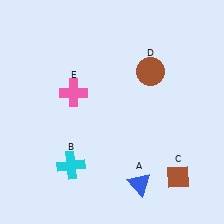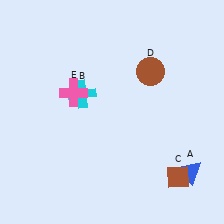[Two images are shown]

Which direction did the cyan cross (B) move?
The cyan cross (B) moved up.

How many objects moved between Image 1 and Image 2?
2 objects moved between the two images.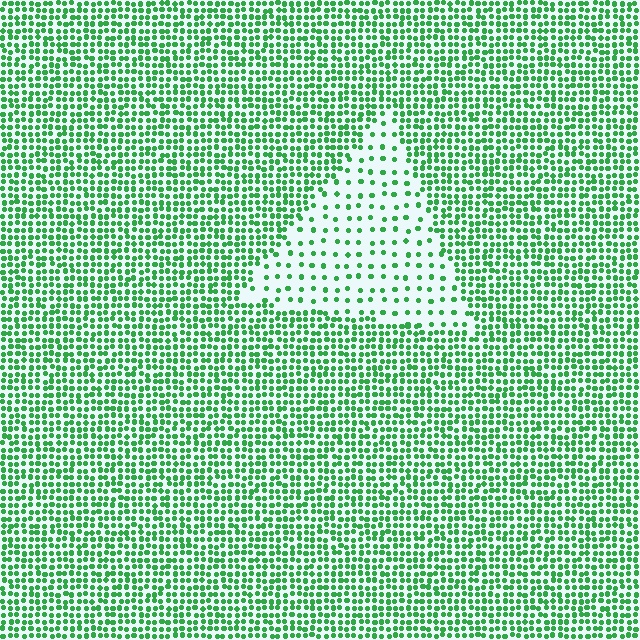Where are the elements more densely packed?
The elements are more densely packed outside the triangle boundary.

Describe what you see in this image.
The image contains small green elements arranged at two different densities. A triangle-shaped region is visible where the elements are less densely packed than the surrounding area.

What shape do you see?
I see a triangle.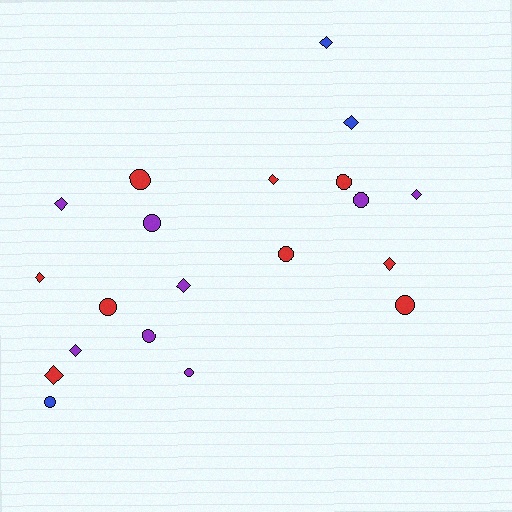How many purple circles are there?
There are 4 purple circles.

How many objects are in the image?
There are 20 objects.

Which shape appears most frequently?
Diamond, with 10 objects.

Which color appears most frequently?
Red, with 9 objects.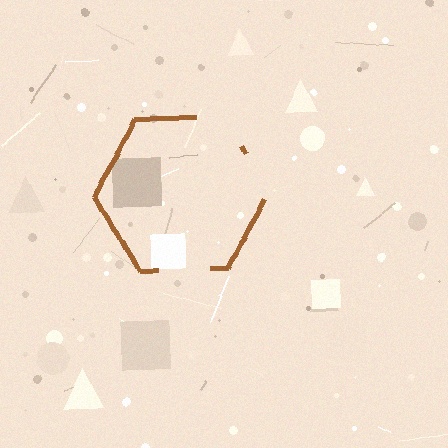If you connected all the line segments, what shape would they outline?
They would outline a hexagon.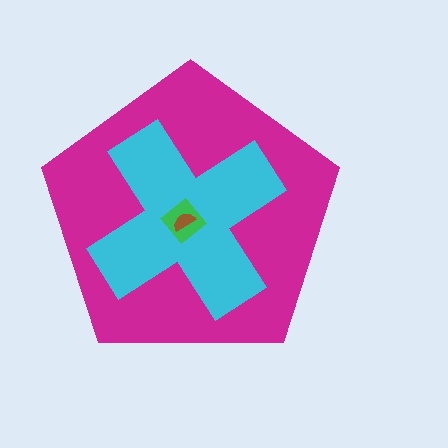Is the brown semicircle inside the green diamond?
Yes.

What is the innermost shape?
The brown semicircle.